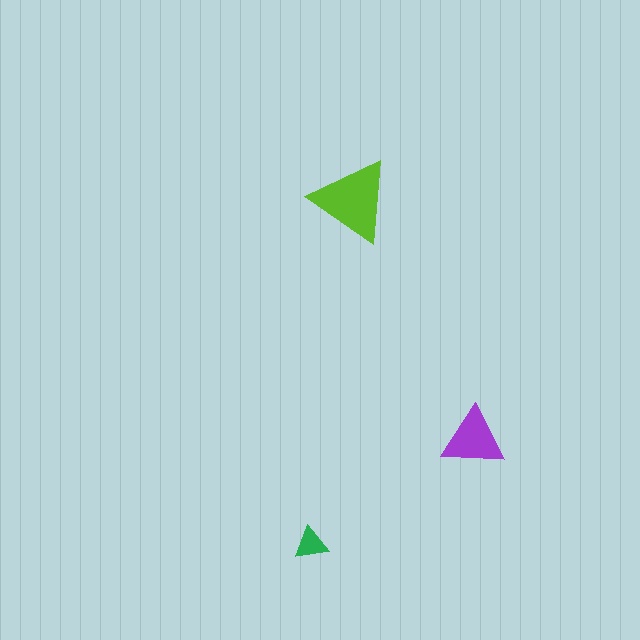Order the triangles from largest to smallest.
the lime one, the purple one, the green one.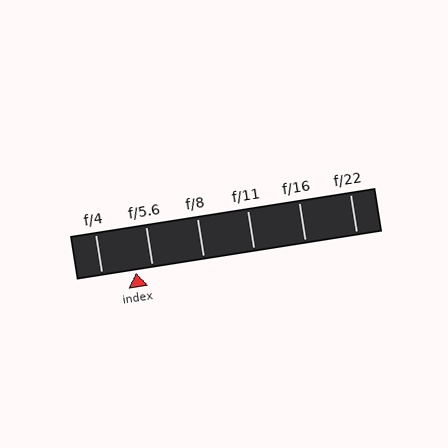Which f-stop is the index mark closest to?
The index mark is closest to f/5.6.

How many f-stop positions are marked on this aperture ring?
There are 6 f-stop positions marked.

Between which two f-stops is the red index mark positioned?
The index mark is between f/4 and f/5.6.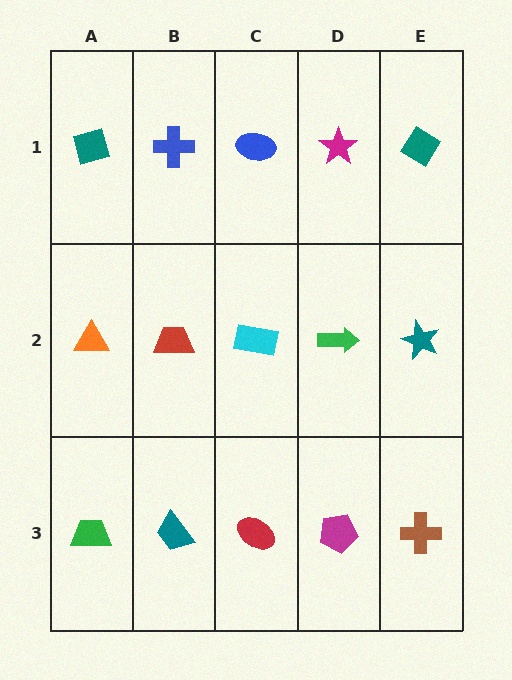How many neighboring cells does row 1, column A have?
2.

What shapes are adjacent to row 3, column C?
A cyan rectangle (row 2, column C), a teal trapezoid (row 3, column B), a magenta pentagon (row 3, column D).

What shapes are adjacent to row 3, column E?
A teal star (row 2, column E), a magenta pentagon (row 3, column D).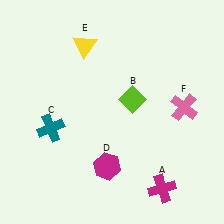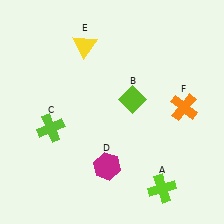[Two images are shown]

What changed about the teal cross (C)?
In Image 1, C is teal. In Image 2, it changed to lime.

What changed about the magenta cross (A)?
In Image 1, A is magenta. In Image 2, it changed to lime.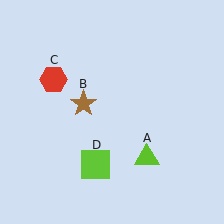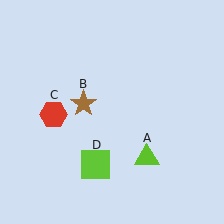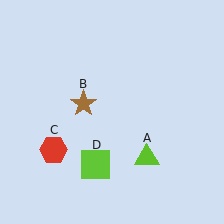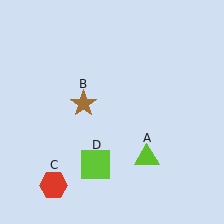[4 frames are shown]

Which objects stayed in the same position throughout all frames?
Lime triangle (object A) and brown star (object B) and lime square (object D) remained stationary.